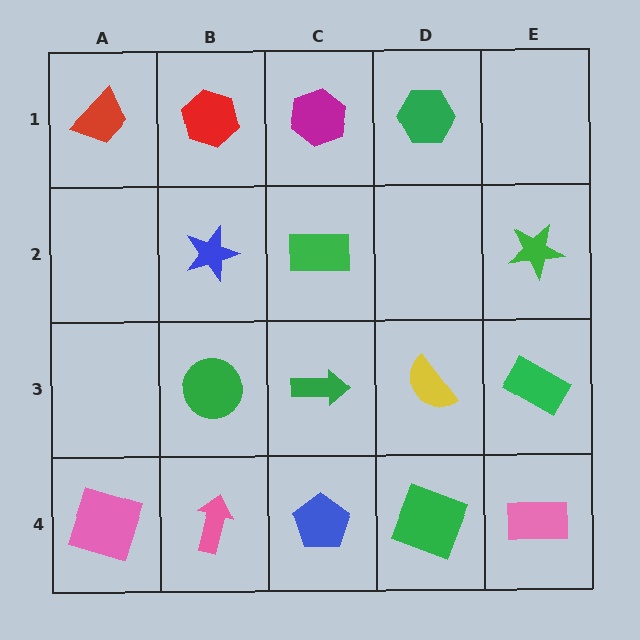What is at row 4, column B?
A pink arrow.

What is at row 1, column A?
A red trapezoid.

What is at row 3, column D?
A yellow semicircle.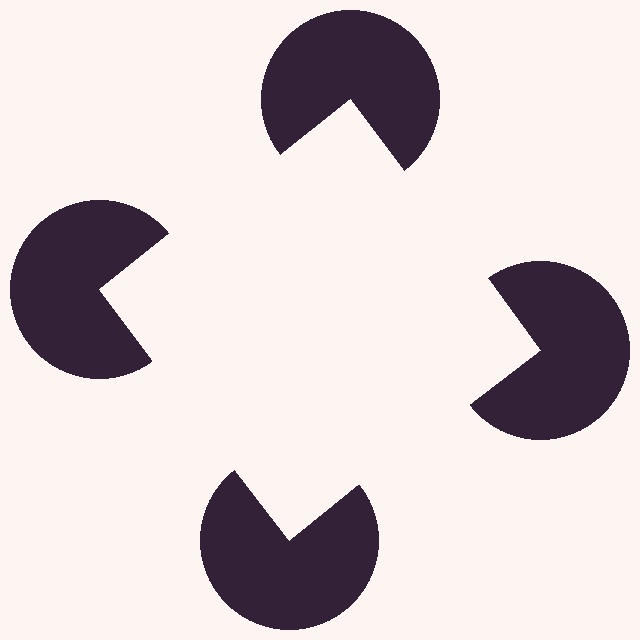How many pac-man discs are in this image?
There are 4 — one at each vertex of the illusory square.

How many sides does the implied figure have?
4 sides.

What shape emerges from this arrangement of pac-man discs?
An illusory square — its edges are inferred from the aligned wedge cuts in the pac-man discs, not physically drawn.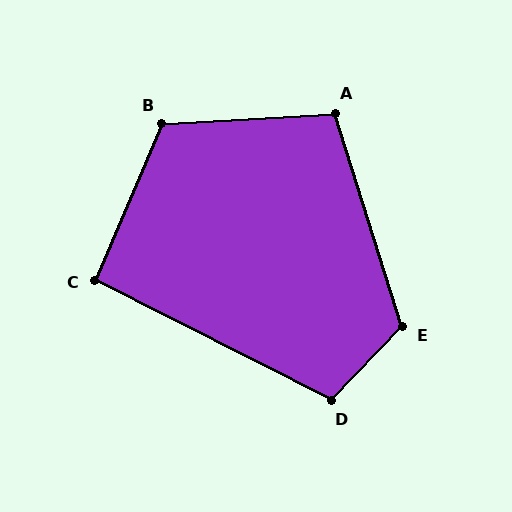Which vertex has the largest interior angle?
E, at approximately 118 degrees.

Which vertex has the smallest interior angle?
C, at approximately 94 degrees.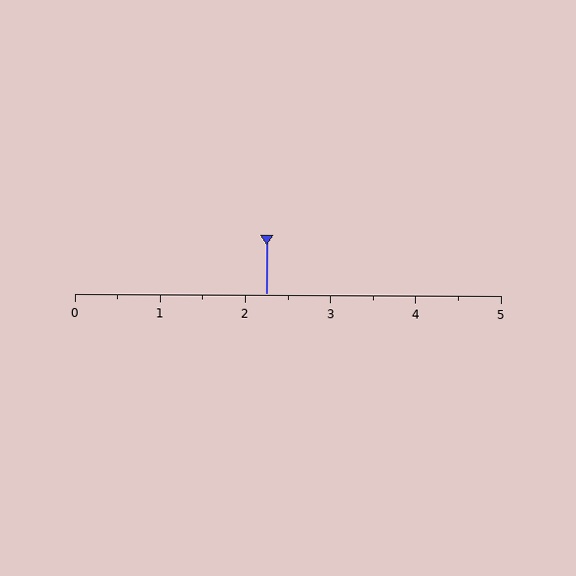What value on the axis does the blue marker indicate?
The marker indicates approximately 2.2.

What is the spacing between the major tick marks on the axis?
The major ticks are spaced 1 apart.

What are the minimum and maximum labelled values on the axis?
The axis runs from 0 to 5.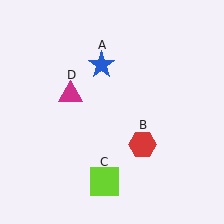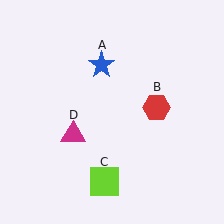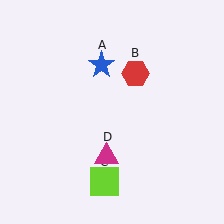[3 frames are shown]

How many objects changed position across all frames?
2 objects changed position: red hexagon (object B), magenta triangle (object D).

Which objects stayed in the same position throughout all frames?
Blue star (object A) and lime square (object C) remained stationary.